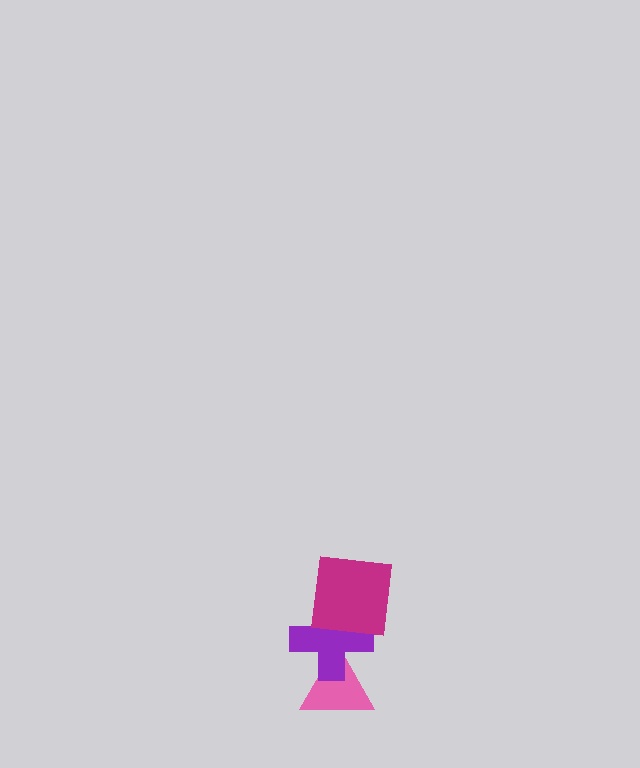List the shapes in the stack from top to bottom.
From top to bottom: the magenta square, the purple cross, the pink triangle.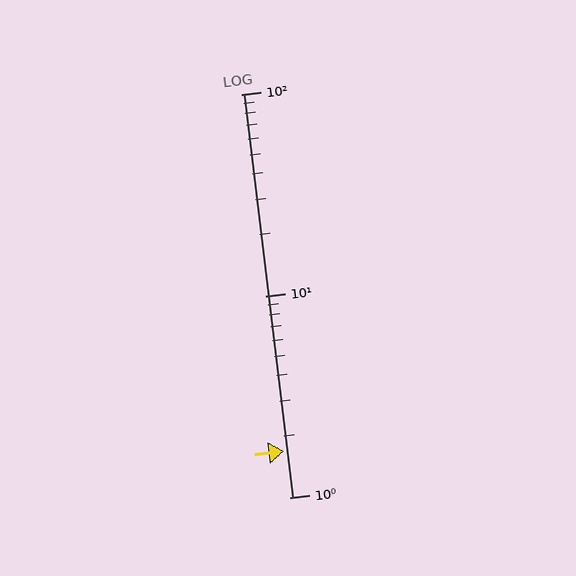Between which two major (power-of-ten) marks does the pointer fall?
The pointer is between 1 and 10.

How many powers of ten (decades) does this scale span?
The scale spans 2 decades, from 1 to 100.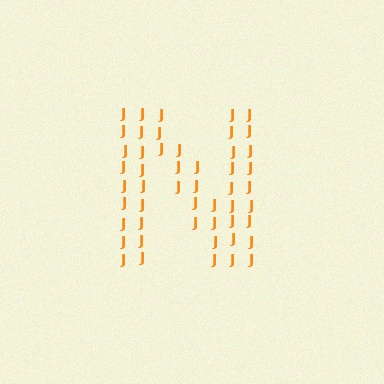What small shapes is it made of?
It is made of small letter J's.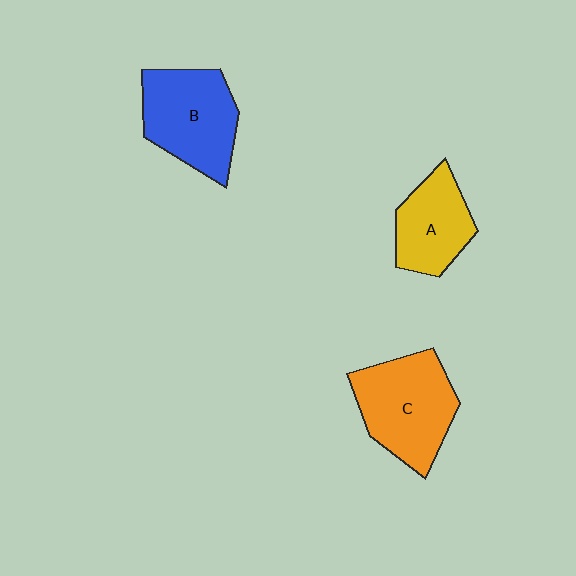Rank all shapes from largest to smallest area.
From largest to smallest: C (orange), B (blue), A (yellow).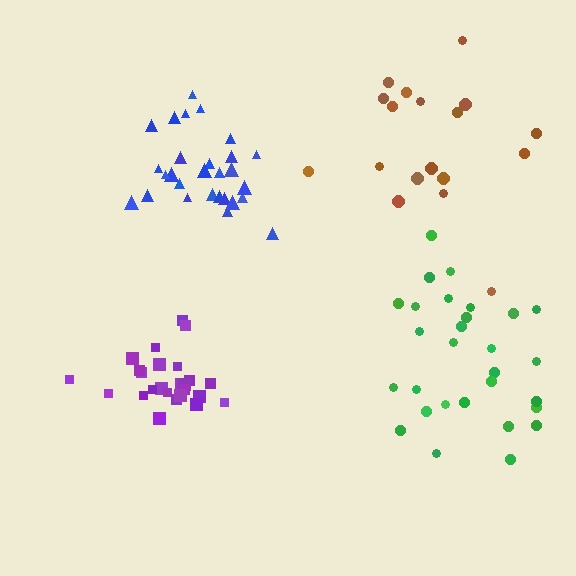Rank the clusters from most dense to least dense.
purple, blue, green, brown.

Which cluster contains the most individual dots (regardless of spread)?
Green (29).